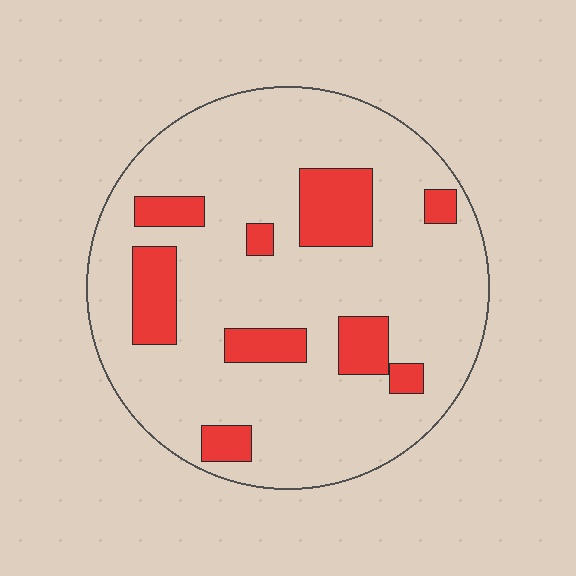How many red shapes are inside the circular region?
9.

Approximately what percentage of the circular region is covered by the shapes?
Approximately 20%.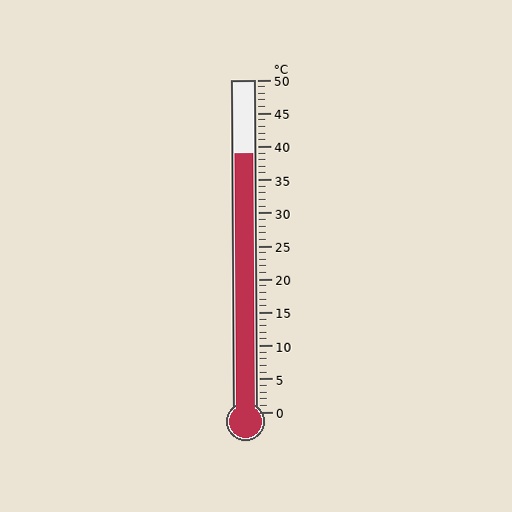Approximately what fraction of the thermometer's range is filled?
The thermometer is filled to approximately 80% of its range.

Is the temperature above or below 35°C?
The temperature is above 35°C.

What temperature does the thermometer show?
The thermometer shows approximately 39°C.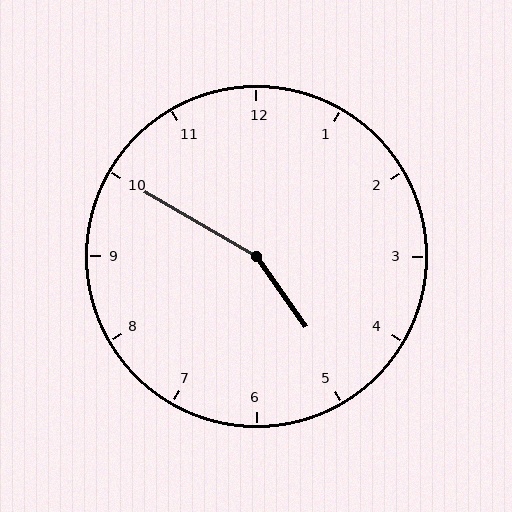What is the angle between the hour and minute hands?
Approximately 155 degrees.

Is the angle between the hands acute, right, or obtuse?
It is obtuse.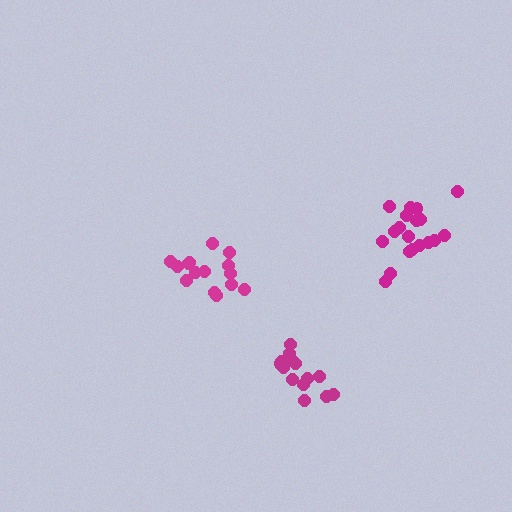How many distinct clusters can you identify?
There are 3 distinct clusters.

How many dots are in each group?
Group 1: 16 dots, Group 2: 19 dots, Group 3: 14 dots (49 total).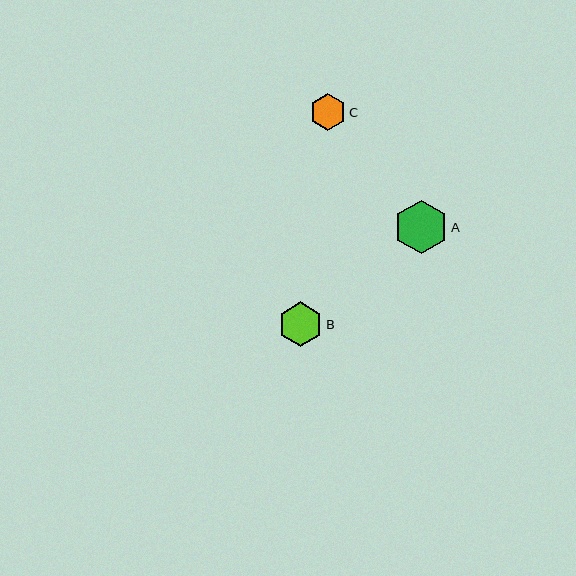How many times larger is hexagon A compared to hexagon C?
Hexagon A is approximately 1.5 times the size of hexagon C.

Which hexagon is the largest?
Hexagon A is the largest with a size of approximately 54 pixels.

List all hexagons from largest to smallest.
From largest to smallest: A, B, C.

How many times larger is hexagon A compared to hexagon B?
Hexagon A is approximately 1.2 times the size of hexagon B.